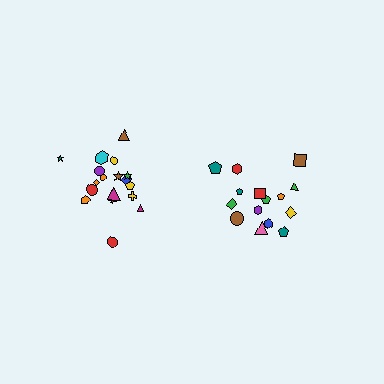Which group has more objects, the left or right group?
The left group.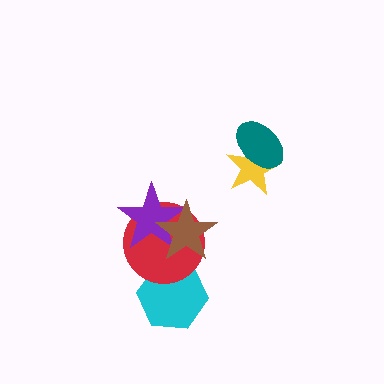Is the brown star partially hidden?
No, no other shape covers it.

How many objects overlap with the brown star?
2 objects overlap with the brown star.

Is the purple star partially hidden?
Yes, it is partially covered by another shape.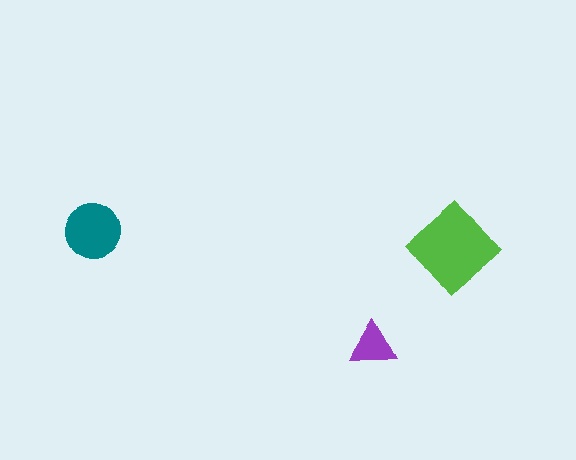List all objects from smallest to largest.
The purple triangle, the teal circle, the lime diamond.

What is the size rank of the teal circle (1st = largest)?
2nd.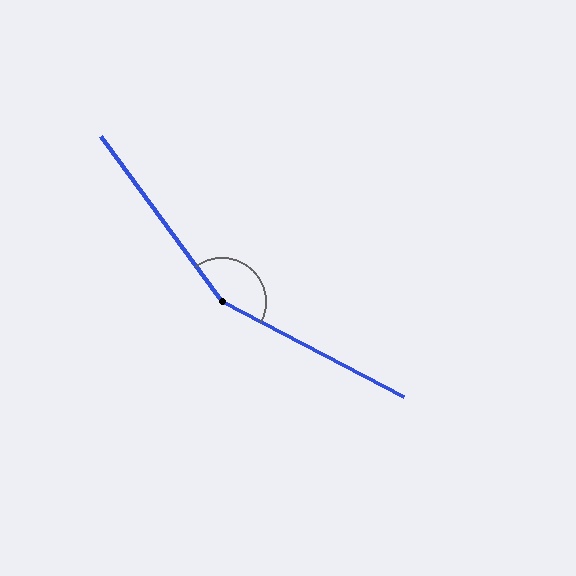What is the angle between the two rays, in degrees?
Approximately 154 degrees.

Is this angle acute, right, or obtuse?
It is obtuse.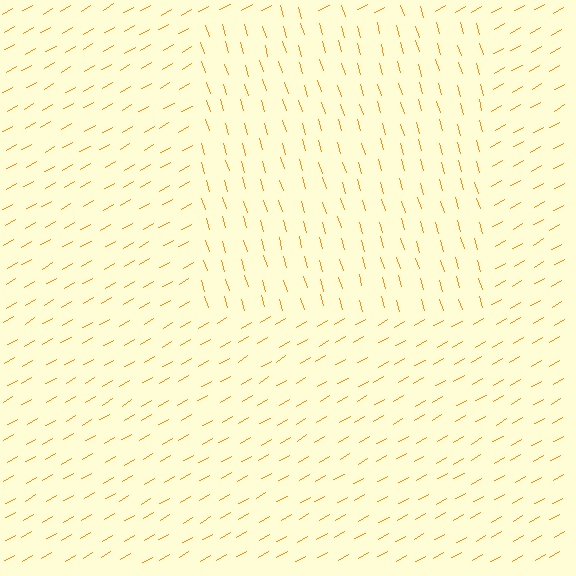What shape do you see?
I see a rectangle.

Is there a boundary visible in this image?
Yes, there is a texture boundary formed by a change in line orientation.